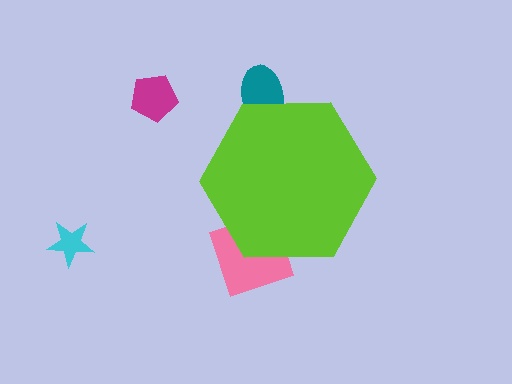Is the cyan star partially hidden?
No, the cyan star is fully visible.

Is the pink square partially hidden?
Yes, the pink square is partially hidden behind the lime hexagon.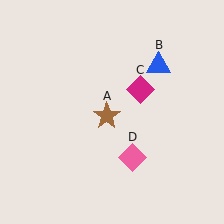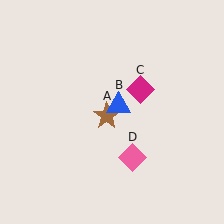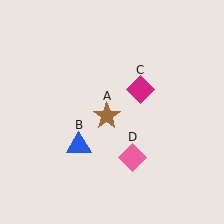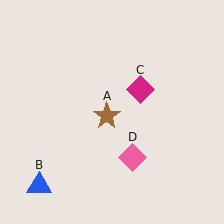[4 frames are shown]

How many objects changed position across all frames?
1 object changed position: blue triangle (object B).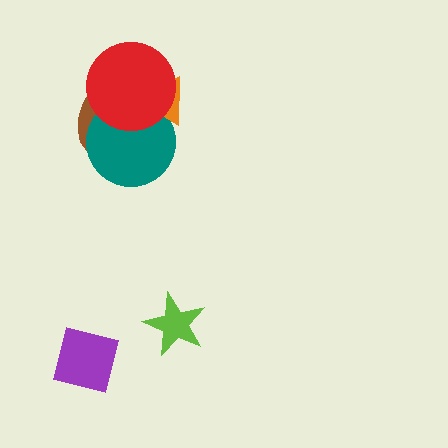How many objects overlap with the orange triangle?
3 objects overlap with the orange triangle.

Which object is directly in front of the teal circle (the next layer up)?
The orange triangle is directly in front of the teal circle.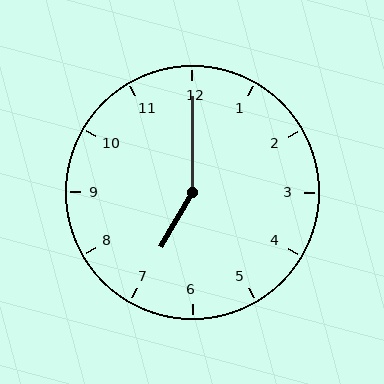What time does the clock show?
7:00.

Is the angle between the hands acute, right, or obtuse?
It is obtuse.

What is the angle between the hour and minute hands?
Approximately 150 degrees.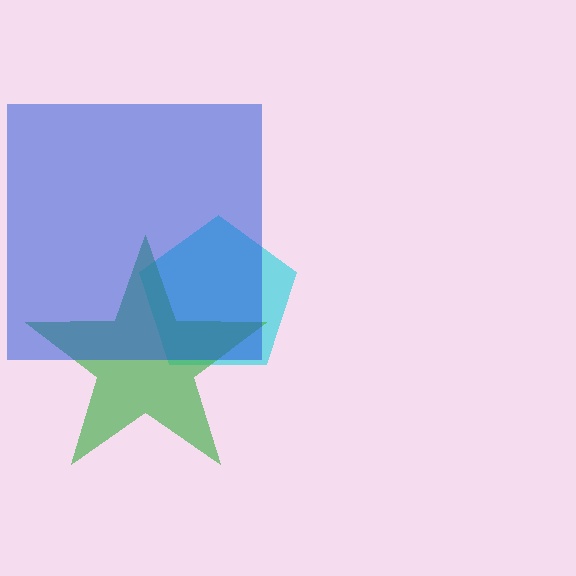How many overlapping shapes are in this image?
There are 3 overlapping shapes in the image.